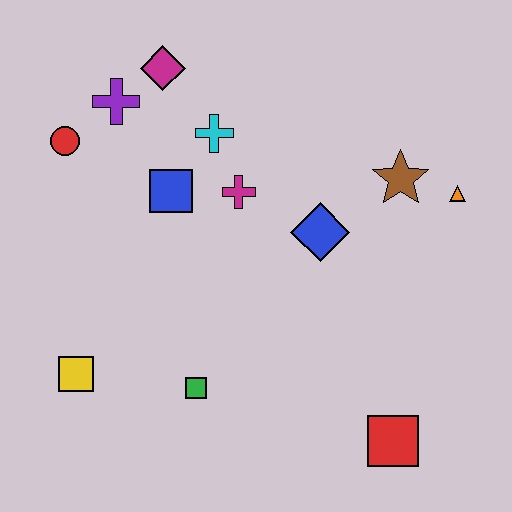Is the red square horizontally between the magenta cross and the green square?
No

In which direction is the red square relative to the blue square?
The red square is below the blue square.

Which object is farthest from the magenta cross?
The red square is farthest from the magenta cross.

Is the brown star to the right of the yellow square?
Yes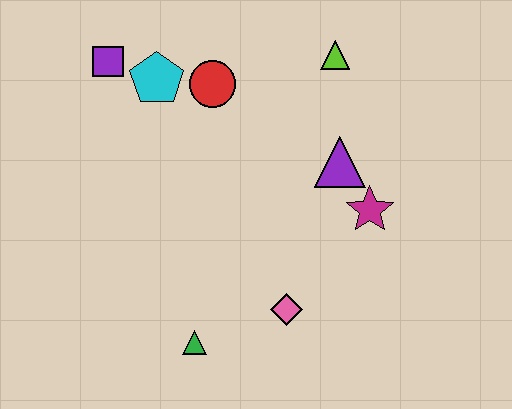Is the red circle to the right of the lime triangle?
No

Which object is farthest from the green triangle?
The lime triangle is farthest from the green triangle.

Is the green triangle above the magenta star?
No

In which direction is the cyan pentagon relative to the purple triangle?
The cyan pentagon is to the left of the purple triangle.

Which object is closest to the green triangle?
The pink diamond is closest to the green triangle.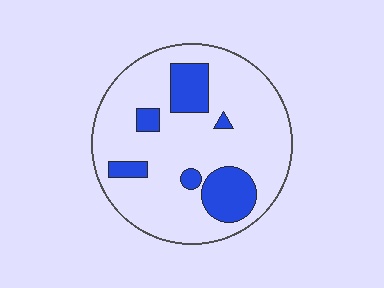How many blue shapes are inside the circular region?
6.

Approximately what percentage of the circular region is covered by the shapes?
Approximately 20%.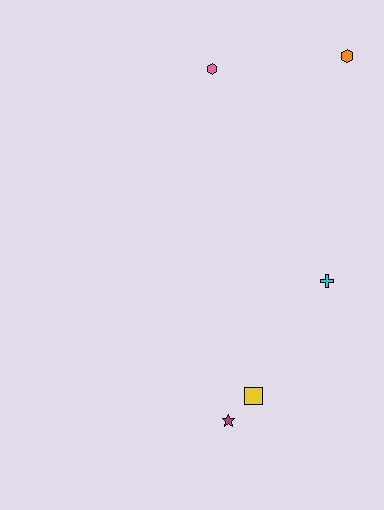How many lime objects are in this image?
There are no lime objects.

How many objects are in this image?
There are 5 objects.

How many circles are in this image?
There are no circles.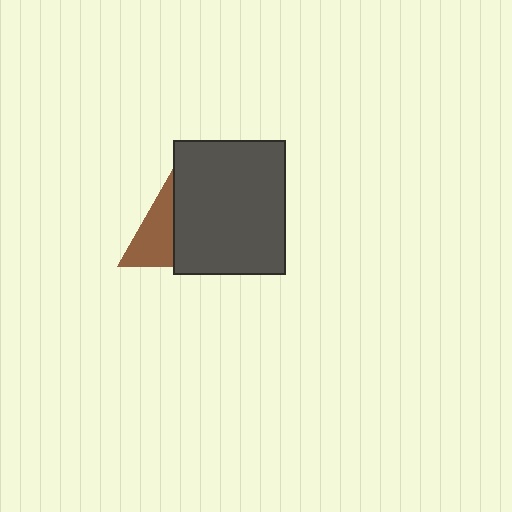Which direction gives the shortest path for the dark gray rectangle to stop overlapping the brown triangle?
Moving right gives the shortest separation.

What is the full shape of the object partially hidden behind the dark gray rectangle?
The partially hidden object is a brown triangle.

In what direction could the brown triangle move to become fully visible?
The brown triangle could move left. That would shift it out from behind the dark gray rectangle entirely.